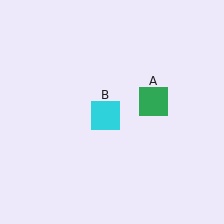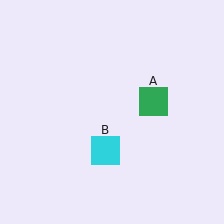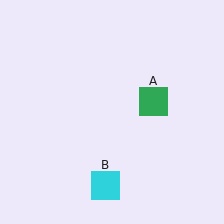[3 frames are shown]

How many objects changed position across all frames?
1 object changed position: cyan square (object B).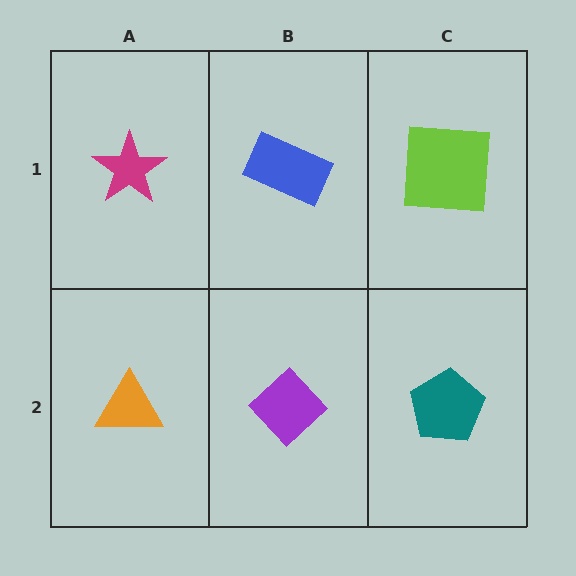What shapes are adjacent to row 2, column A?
A magenta star (row 1, column A), a purple diamond (row 2, column B).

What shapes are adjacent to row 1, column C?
A teal pentagon (row 2, column C), a blue rectangle (row 1, column B).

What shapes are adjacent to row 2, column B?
A blue rectangle (row 1, column B), an orange triangle (row 2, column A), a teal pentagon (row 2, column C).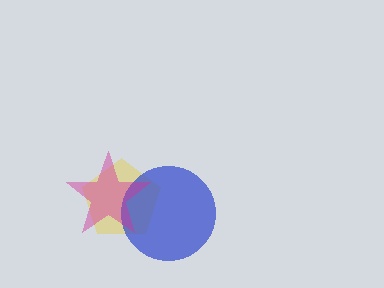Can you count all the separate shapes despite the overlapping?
Yes, there are 3 separate shapes.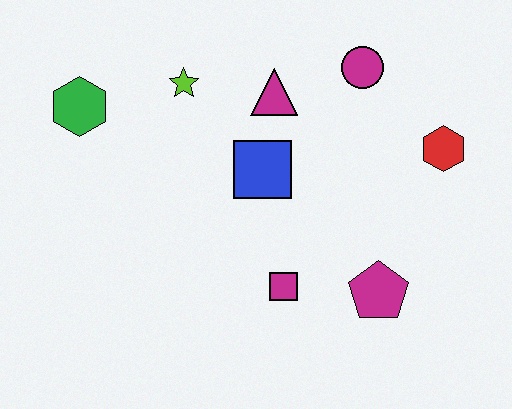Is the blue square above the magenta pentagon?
Yes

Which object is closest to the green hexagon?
The lime star is closest to the green hexagon.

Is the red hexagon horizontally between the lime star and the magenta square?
No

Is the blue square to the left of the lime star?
No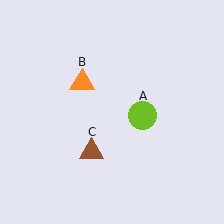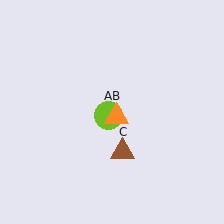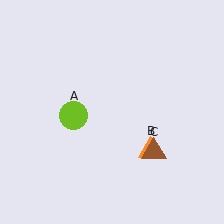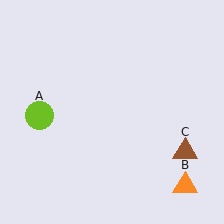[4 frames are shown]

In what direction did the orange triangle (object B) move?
The orange triangle (object B) moved down and to the right.